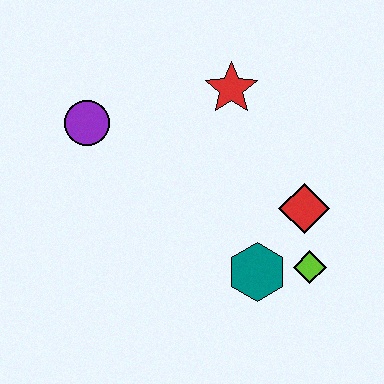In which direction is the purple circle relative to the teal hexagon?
The purple circle is to the left of the teal hexagon.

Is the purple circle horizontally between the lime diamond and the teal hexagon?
No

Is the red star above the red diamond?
Yes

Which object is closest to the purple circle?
The red star is closest to the purple circle.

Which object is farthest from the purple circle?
The lime diamond is farthest from the purple circle.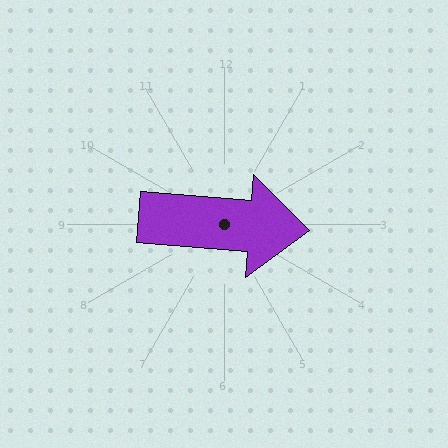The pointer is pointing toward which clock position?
Roughly 3 o'clock.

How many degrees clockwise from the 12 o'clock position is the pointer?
Approximately 95 degrees.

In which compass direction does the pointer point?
East.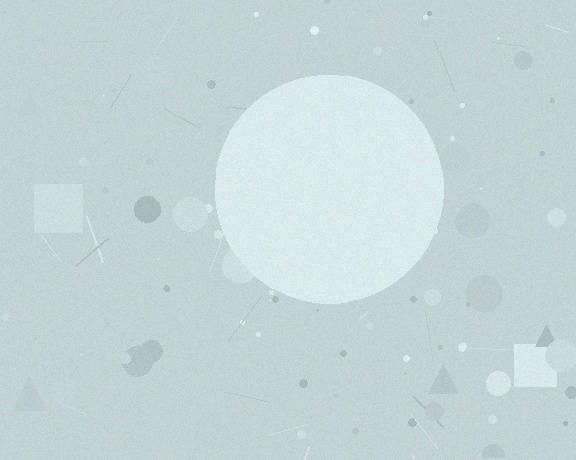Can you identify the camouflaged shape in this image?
The camouflaged shape is a circle.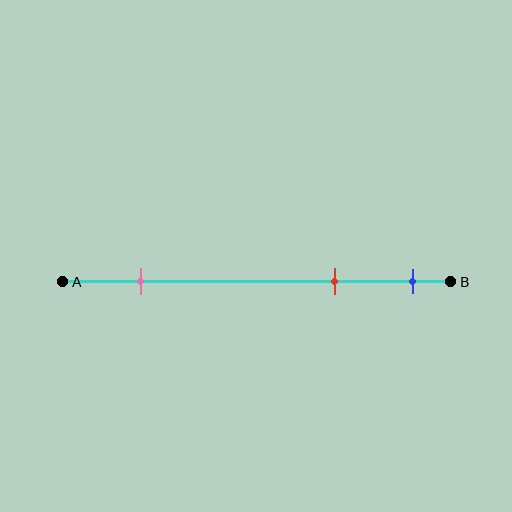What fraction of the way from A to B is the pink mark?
The pink mark is approximately 20% (0.2) of the way from A to B.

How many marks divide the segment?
There are 3 marks dividing the segment.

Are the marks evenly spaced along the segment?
No, the marks are not evenly spaced.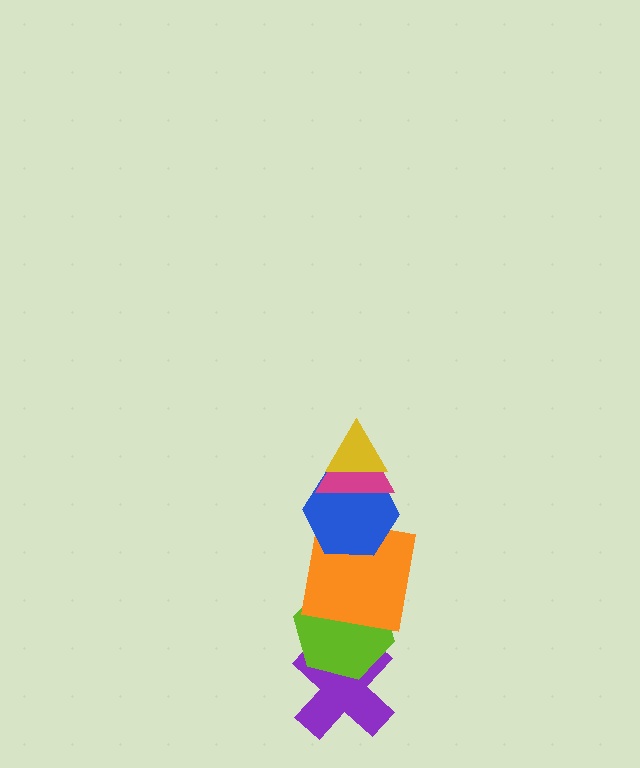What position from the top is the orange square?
The orange square is 4th from the top.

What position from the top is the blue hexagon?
The blue hexagon is 3rd from the top.